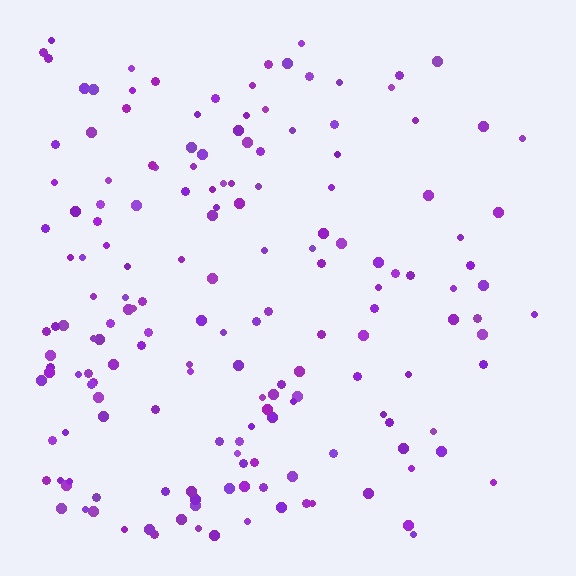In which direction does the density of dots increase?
From right to left, with the left side densest.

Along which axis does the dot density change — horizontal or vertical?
Horizontal.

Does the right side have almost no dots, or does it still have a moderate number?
Still a moderate number, just noticeably fewer than the left.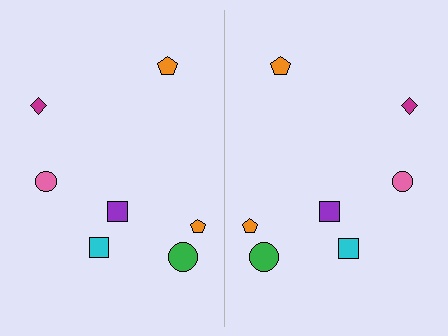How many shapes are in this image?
There are 14 shapes in this image.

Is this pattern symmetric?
Yes, this pattern has bilateral (reflection) symmetry.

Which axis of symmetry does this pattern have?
The pattern has a vertical axis of symmetry running through the center of the image.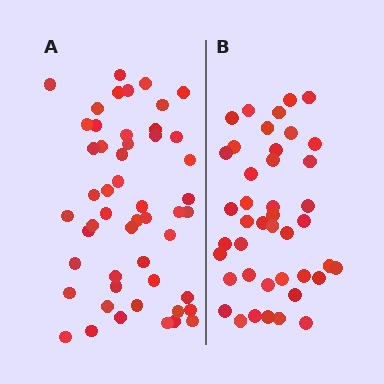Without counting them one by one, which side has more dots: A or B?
Region A (the left region) has more dots.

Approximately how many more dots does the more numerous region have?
Region A has roughly 8 or so more dots than region B.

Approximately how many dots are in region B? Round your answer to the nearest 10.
About 40 dots. (The exact count is 42, which rounds to 40.)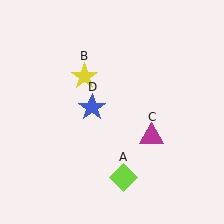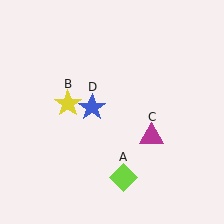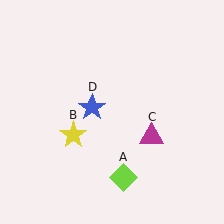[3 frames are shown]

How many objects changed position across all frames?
1 object changed position: yellow star (object B).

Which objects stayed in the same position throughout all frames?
Lime diamond (object A) and magenta triangle (object C) and blue star (object D) remained stationary.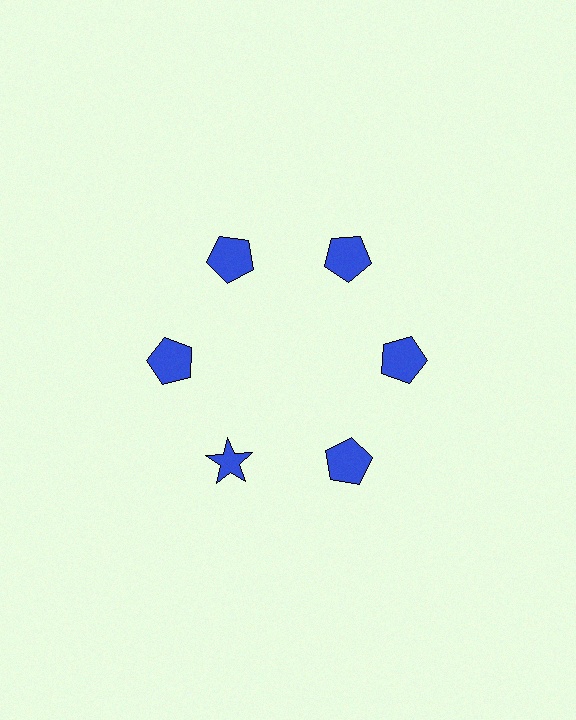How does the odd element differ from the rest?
It has a different shape: star instead of pentagon.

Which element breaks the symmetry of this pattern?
The blue star at roughly the 7 o'clock position breaks the symmetry. All other shapes are blue pentagons.